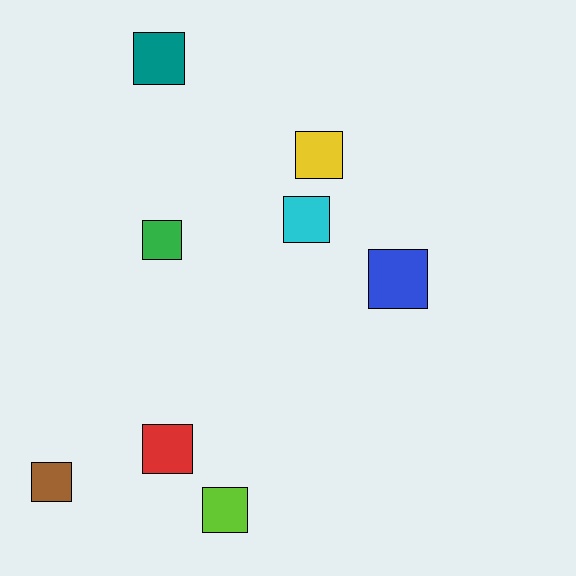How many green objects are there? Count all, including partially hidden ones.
There is 1 green object.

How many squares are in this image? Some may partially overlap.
There are 8 squares.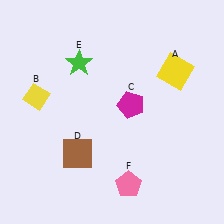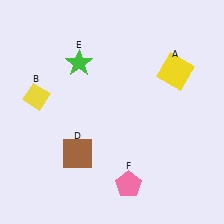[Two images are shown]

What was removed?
The magenta pentagon (C) was removed in Image 2.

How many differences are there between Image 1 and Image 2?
There is 1 difference between the two images.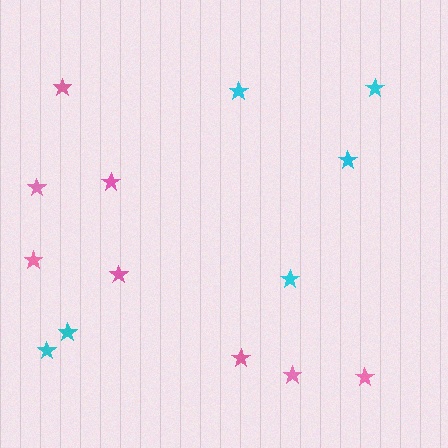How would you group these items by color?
There are 2 groups: one group of pink stars (8) and one group of cyan stars (6).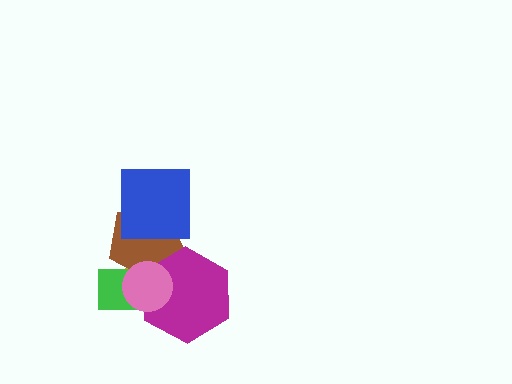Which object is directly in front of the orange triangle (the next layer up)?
The green rectangle is directly in front of the orange triangle.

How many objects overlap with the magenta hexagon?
4 objects overlap with the magenta hexagon.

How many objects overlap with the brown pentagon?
5 objects overlap with the brown pentagon.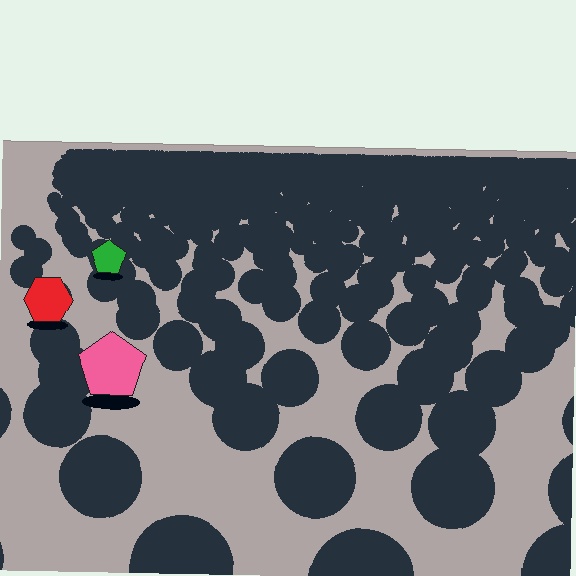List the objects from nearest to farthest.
From nearest to farthest: the pink pentagon, the red hexagon, the green pentagon.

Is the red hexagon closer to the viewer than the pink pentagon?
No. The pink pentagon is closer — you can tell from the texture gradient: the ground texture is coarser near it.